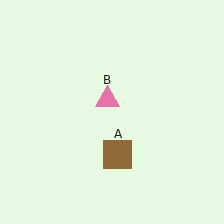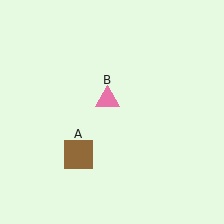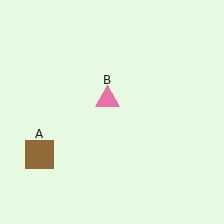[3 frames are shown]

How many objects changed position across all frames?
1 object changed position: brown square (object A).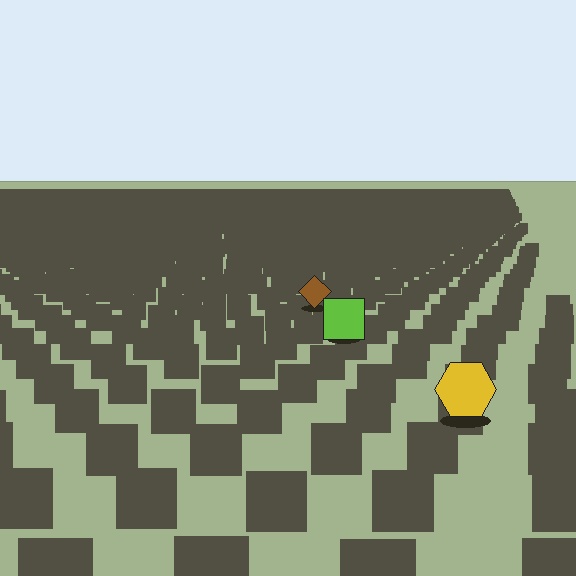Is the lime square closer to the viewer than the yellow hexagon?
No. The yellow hexagon is closer — you can tell from the texture gradient: the ground texture is coarser near it.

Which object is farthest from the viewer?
The brown diamond is farthest from the viewer. It appears smaller and the ground texture around it is denser.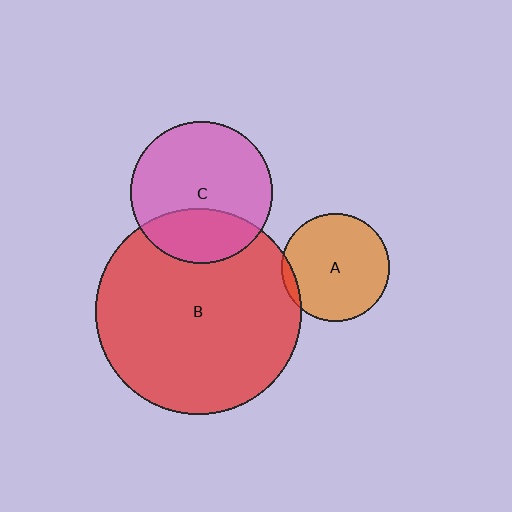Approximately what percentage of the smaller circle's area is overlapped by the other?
Approximately 5%.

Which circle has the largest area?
Circle B (red).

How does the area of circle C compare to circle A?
Approximately 1.7 times.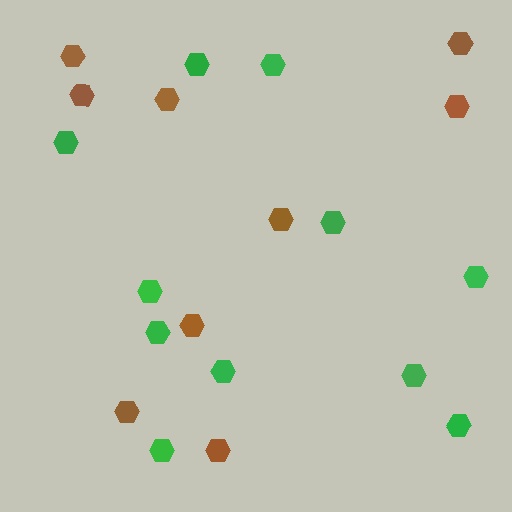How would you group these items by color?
There are 2 groups: one group of brown hexagons (9) and one group of green hexagons (11).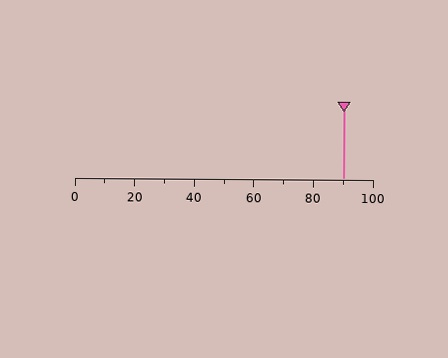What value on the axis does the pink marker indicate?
The marker indicates approximately 90.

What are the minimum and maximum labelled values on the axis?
The axis runs from 0 to 100.